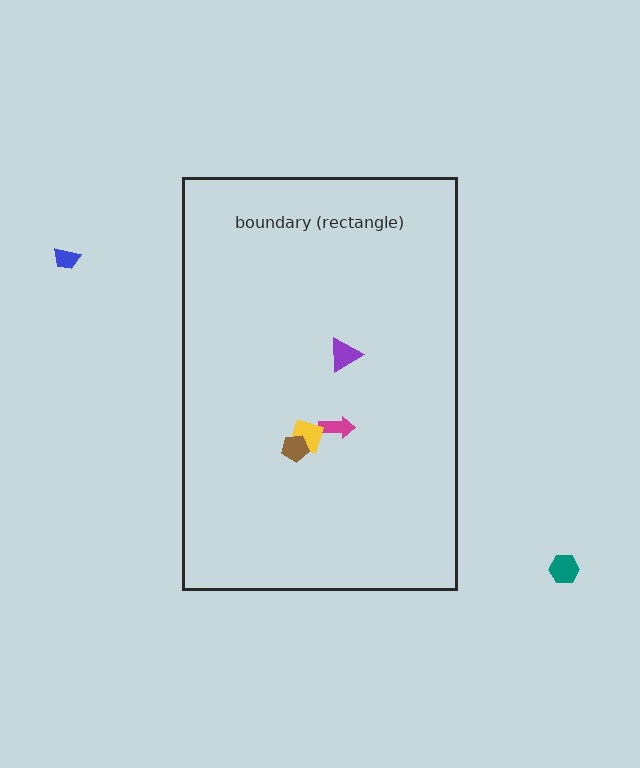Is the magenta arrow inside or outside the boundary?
Inside.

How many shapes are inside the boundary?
4 inside, 2 outside.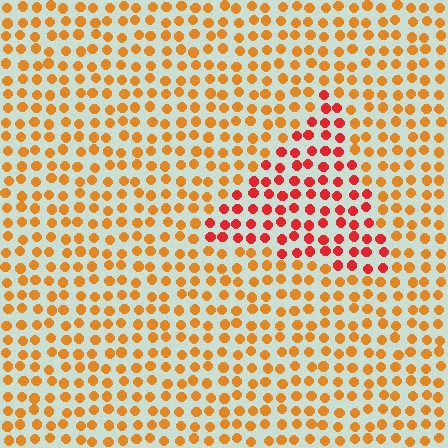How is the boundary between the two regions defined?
The boundary is defined purely by a slight shift in hue (about 34 degrees). Spacing, size, and orientation are identical on both sides.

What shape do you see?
I see a triangle.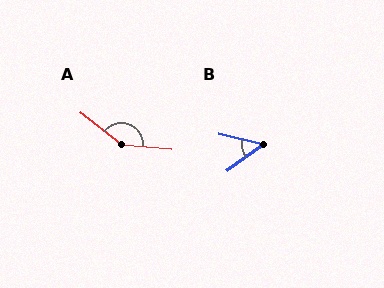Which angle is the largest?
A, at approximately 147 degrees.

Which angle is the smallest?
B, at approximately 50 degrees.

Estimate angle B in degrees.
Approximately 50 degrees.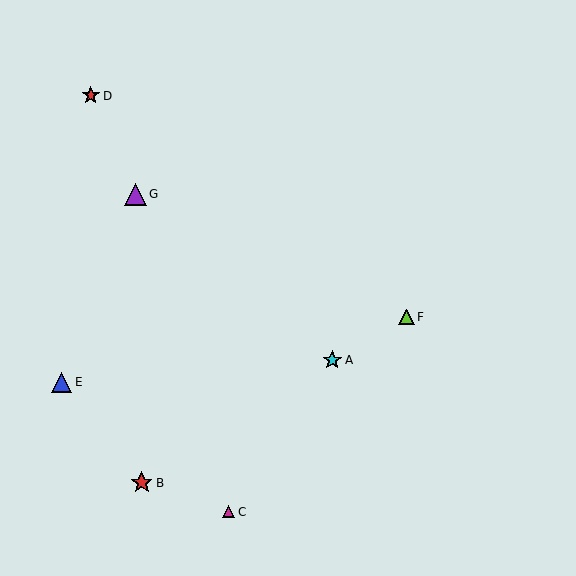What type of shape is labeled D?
Shape D is a red star.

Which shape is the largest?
The purple triangle (labeled G) is the largest.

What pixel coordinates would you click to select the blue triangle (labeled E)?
Click at (62, 382) to select the blue triangle E.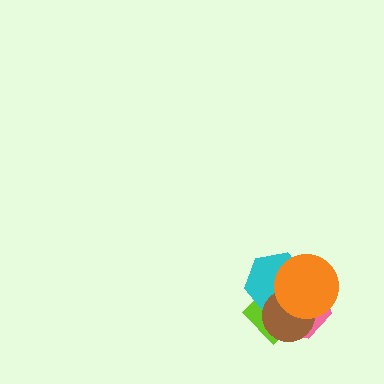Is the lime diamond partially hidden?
Yes, it is partially covered by another shape.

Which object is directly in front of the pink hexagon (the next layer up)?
The lime diamond is directly in front of the pink hexagon.